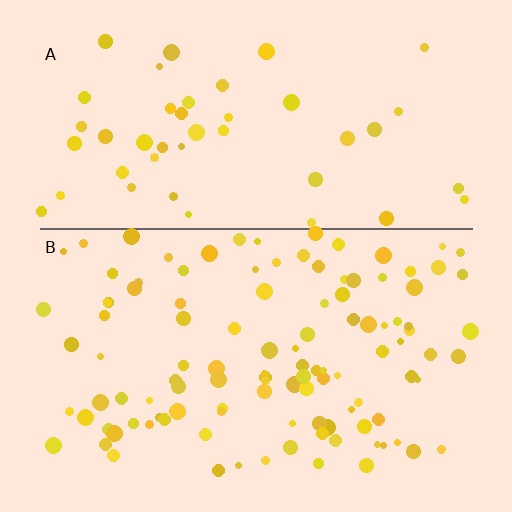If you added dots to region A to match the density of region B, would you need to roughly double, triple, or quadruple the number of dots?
Approximately double.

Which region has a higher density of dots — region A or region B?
B (the bottom).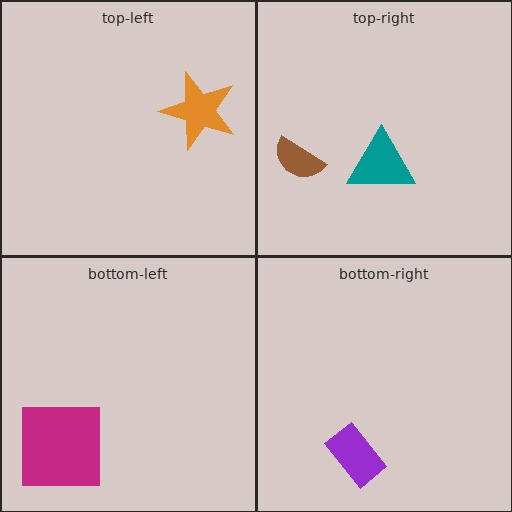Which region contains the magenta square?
The bottom-left region.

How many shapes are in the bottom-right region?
1.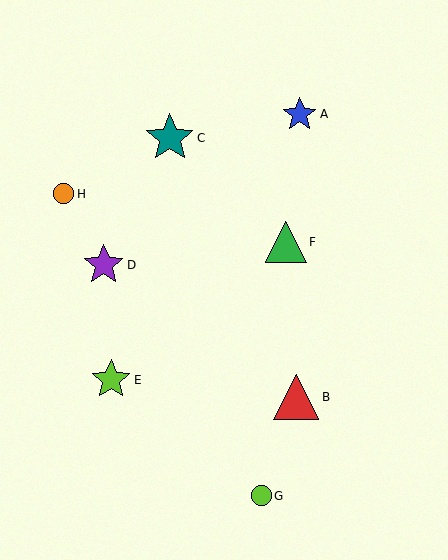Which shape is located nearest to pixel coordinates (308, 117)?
The blue star (labeled A) at (300, 114) is nearest to that location.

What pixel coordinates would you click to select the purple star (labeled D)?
Click at (104, 265) to select the purple star D.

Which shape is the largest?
The teal star (labeled C) is the largest.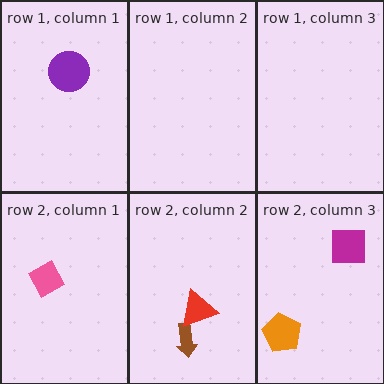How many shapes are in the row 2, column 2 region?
2.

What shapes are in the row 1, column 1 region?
The purple circle.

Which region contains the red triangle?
The row 2, column 2 region.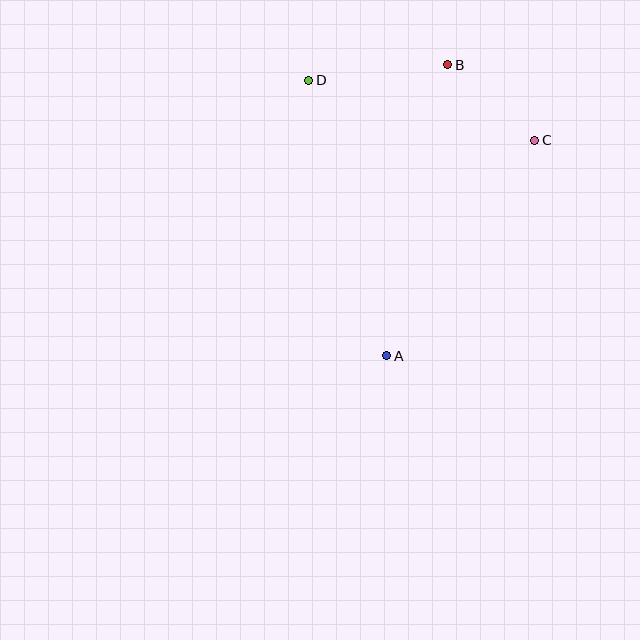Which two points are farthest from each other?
Points A and B are farthest from each other.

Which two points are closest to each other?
Points B and C are closest to each other.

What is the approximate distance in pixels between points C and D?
The distance between C and D is approximately 234 pixels.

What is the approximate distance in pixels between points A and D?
The distance between A and D is approximately 287 pixels.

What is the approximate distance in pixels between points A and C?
The distance between A and C is approximately 261 pixels.